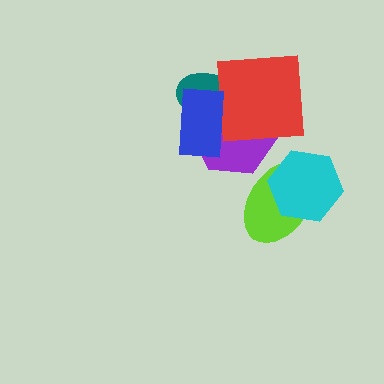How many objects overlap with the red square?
3 objects overlap with the red square.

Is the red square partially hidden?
Yes, it is partially covered by another shape.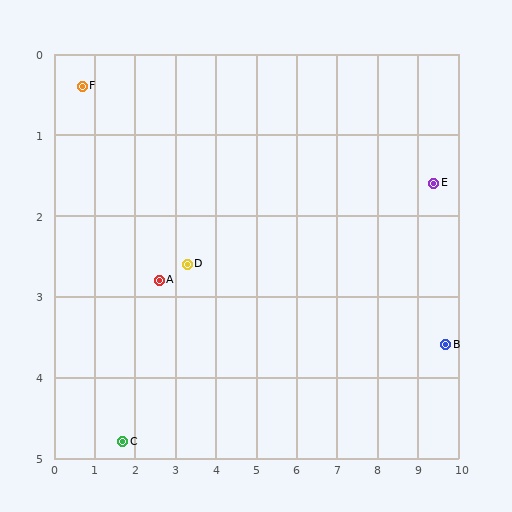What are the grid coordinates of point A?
Point A is at approximately (2.6, 2.8).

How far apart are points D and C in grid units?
Points D and C are about 2.7 grid units apart.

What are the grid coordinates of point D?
Point D is at approximately (3.3, 2.6).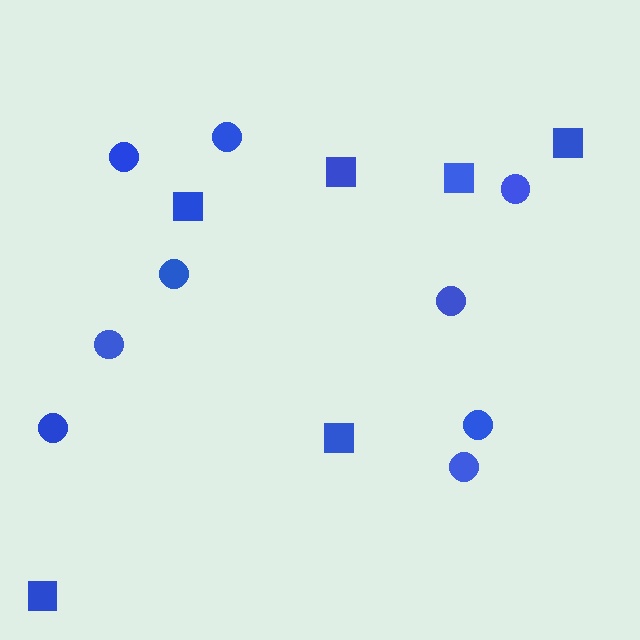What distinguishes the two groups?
There are 2 groups: one group of squares (6) and one group of circles (9).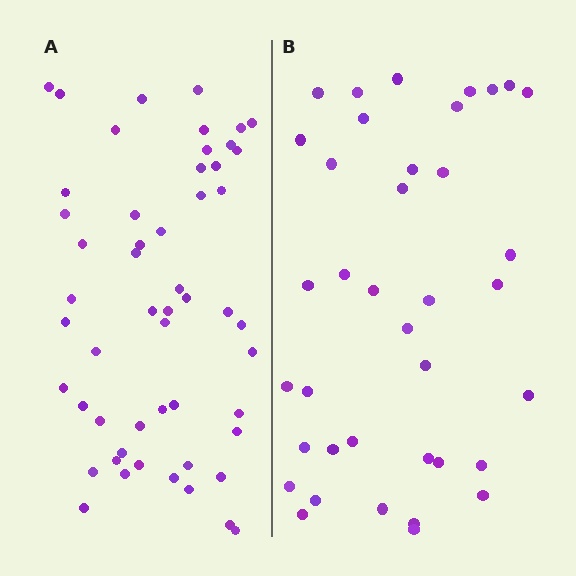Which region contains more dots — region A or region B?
Region A (the left region) has more dots.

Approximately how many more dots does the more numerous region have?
Region A has approximately 15 more dots than region B.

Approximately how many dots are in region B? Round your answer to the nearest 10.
About 40 dots. (The exact count is 38, which rounds to 40.)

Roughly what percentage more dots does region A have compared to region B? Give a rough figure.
About 40% more.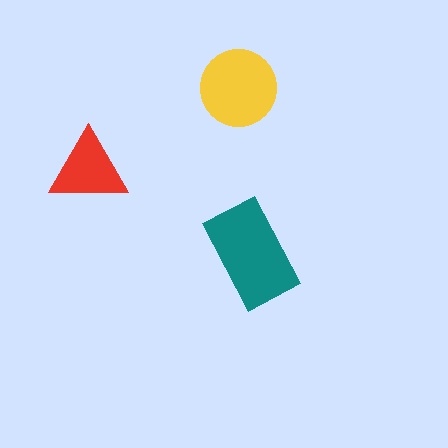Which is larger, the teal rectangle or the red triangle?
The teal rectangle.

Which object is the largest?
The teal rectangle.